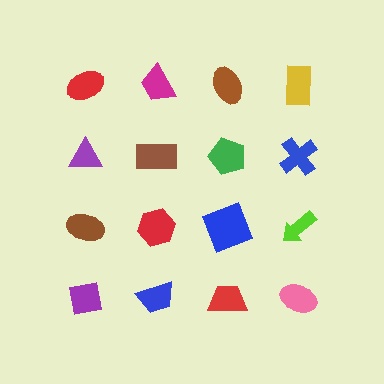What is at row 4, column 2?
A blue trapezoid.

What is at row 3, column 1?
A brown ellipse.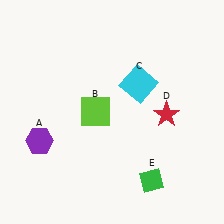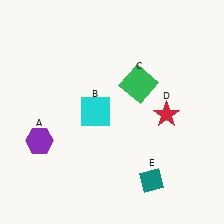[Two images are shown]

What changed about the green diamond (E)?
In Image 1, E is green. In Image 2, it changed to teal.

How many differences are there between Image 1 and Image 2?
There are 3 differences between the two images.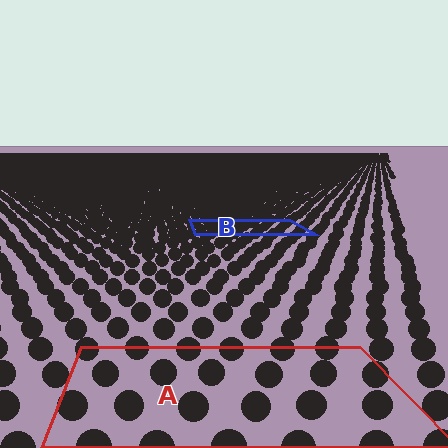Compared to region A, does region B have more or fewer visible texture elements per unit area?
Region B has more texture elements per unit area — they are packed more densely because it is farther away.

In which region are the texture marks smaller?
The texture marks are smaller in region B, because it is farther away.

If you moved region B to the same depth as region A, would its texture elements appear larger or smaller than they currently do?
They would appear larger. At a closer depth, the same texture elements are projected at a bigger on-screen size.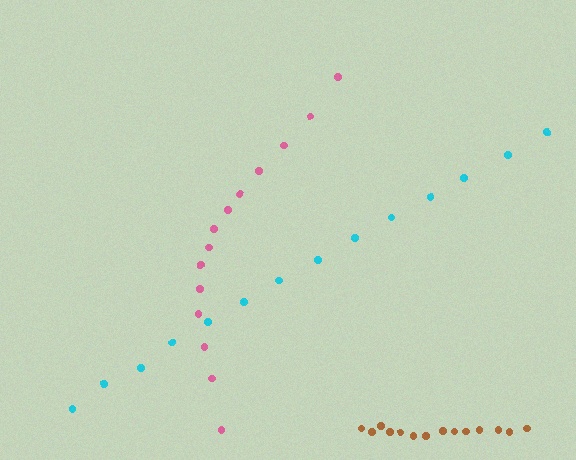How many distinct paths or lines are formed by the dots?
There are 3 distinct paths.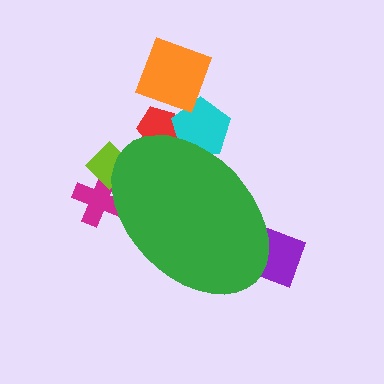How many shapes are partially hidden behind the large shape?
5 shapes are partially hidden.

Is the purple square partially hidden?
Yes, the purple square is partially hidden behind the green ellipse.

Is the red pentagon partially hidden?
Yes, the red pentagon is partially hidden behind the green ellipse.